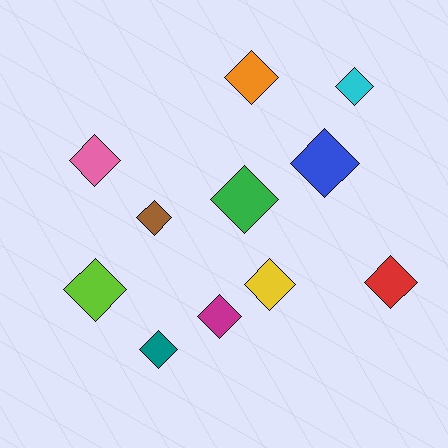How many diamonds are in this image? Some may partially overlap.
There are 11 diamonds.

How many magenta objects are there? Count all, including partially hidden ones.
There is 1 magenta object.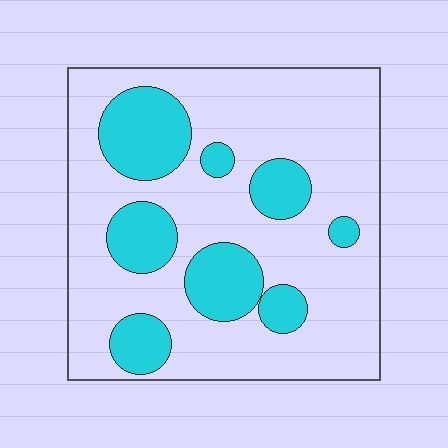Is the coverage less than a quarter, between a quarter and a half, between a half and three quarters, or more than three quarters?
Between a quarter and a half.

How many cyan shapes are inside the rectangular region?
8.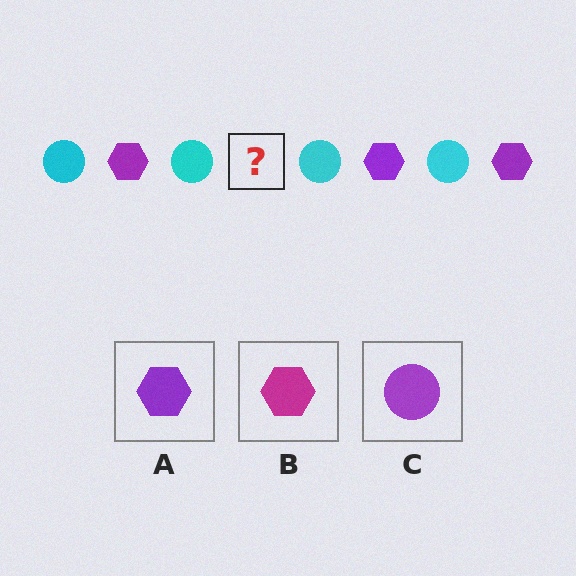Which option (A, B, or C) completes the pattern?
A.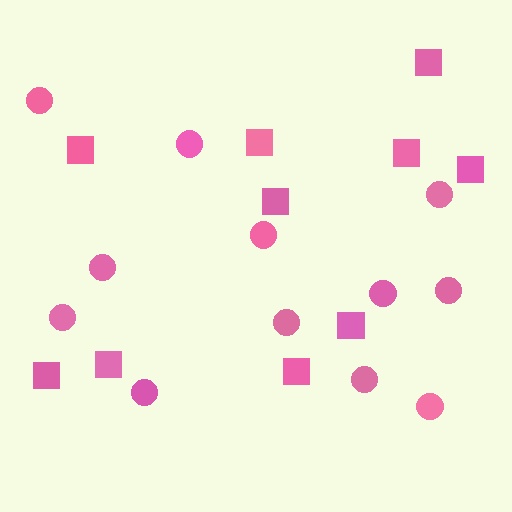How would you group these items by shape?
There are 2 groups: one group of circles (12) and one group of squares (10).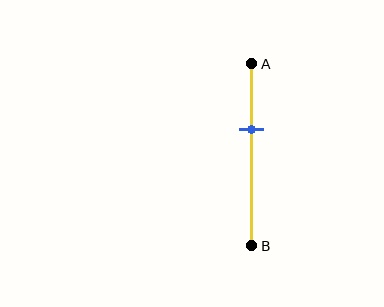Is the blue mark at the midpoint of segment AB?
No, the mark is at about 35% from A, not at the 50% midpoint.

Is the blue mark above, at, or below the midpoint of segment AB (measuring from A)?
The blue mark is above the midpoint of segment AB.